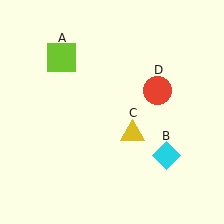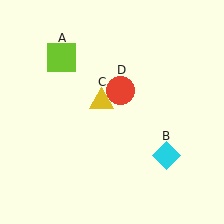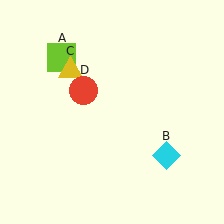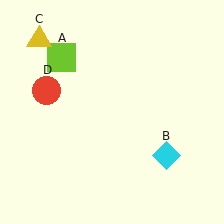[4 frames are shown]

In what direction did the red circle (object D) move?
The red circle (object D) moved left.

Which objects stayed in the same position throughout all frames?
Lime square (object A) and cyan diamond (object B) remained stationary.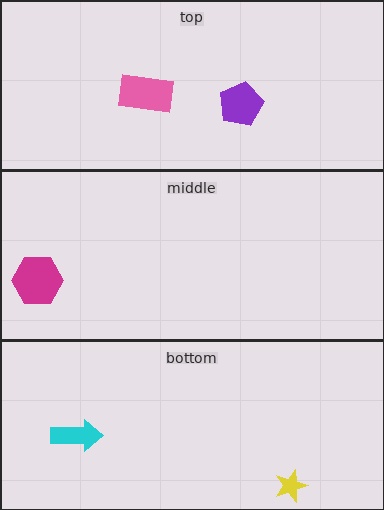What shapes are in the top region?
The purple pentagon, the pink rectangle.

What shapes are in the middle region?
The magenta hexagon.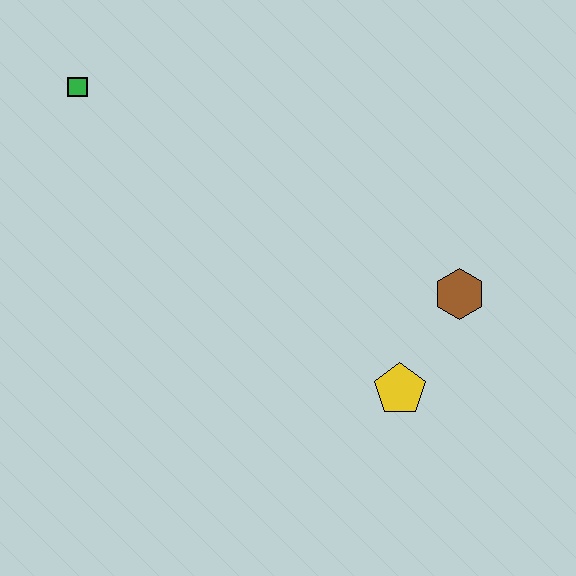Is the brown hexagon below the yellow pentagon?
No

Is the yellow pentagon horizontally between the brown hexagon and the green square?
Yes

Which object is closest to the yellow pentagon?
The brown hexagon is closest to the yellow pentagon.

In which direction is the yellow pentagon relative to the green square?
The yellow pentagon is to the right of the green square.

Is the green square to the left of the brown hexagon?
Yes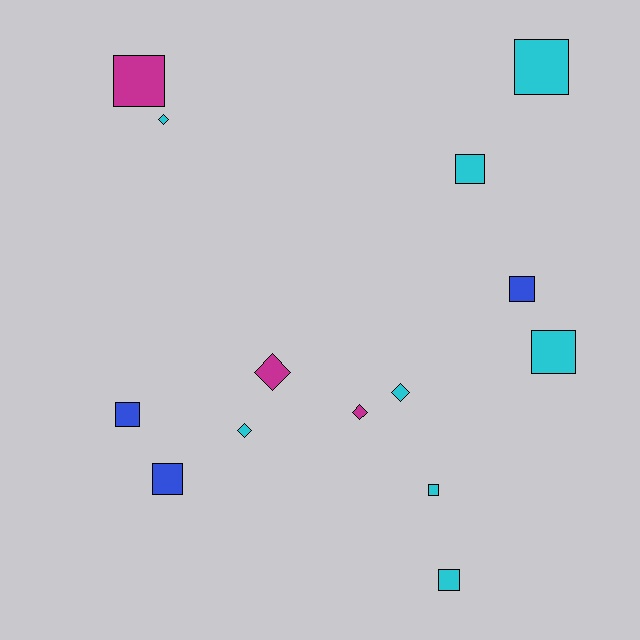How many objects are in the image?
There are 14 objects.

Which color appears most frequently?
Cyan, with 8 objects.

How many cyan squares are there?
There are 5 cyan squares.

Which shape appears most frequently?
Square, with 9 objects.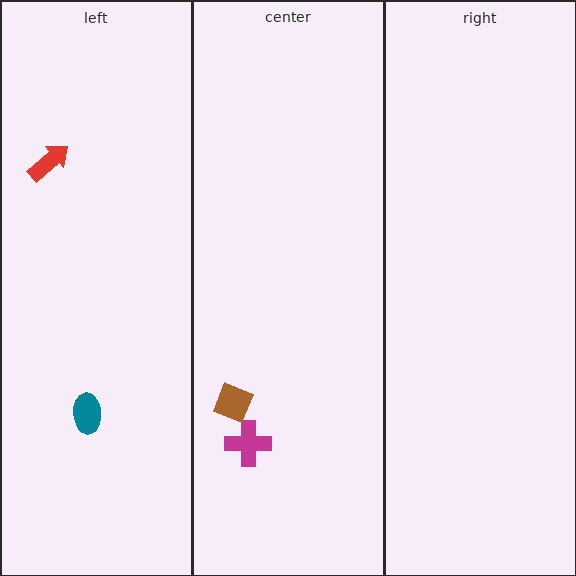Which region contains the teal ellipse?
The left region.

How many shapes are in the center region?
2.